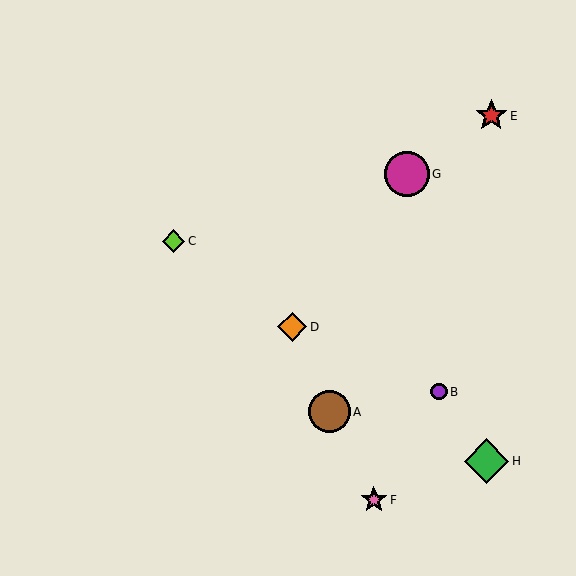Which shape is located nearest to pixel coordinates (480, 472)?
The green diamond (labeled H) at (486, 461) is nearest to that location.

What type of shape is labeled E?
Shape E is a red star.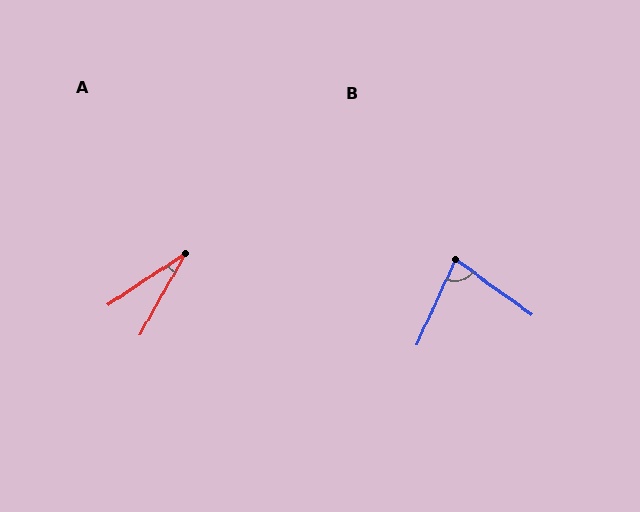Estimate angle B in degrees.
Approximately 78 degrees.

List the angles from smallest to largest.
A (27°), B (78°).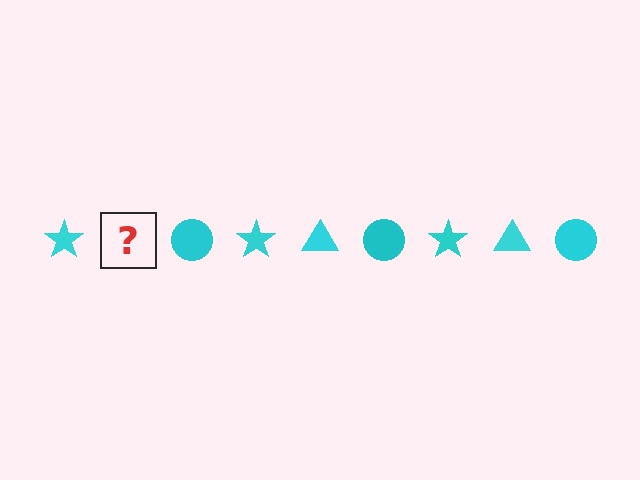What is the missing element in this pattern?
The missing element is a cyan triangle.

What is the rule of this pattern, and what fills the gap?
The rule is that the pattern cycles through star, triangle, circle shapes in cyan. The gap should be filled with a cyan triangle.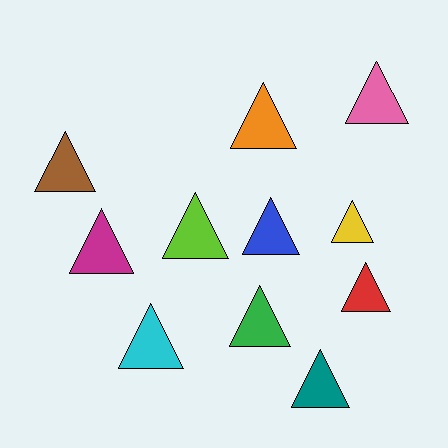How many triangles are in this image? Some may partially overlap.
There are 11 triangles.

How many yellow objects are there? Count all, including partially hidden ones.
There is 1 yellow object.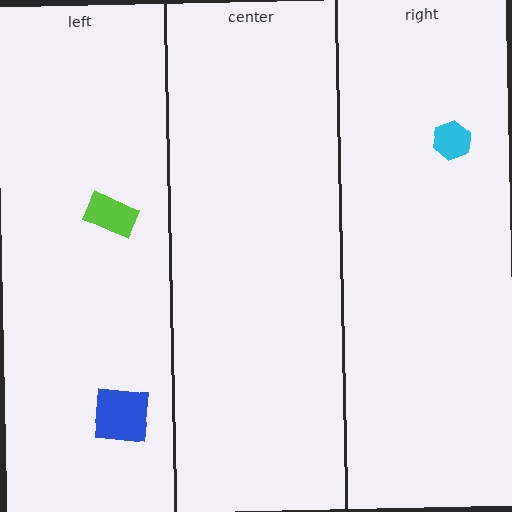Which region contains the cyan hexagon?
The right region.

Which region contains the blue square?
The left region.